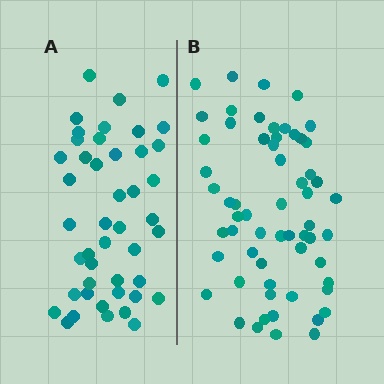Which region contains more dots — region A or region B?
Region B (the right region) has more dots.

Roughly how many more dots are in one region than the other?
Region B has approximately 15 more dots than region A.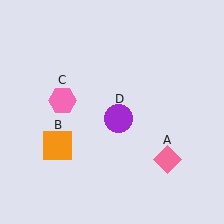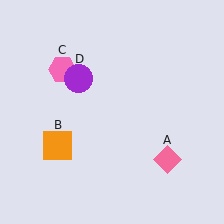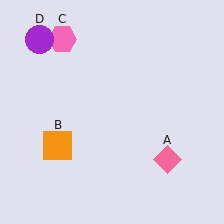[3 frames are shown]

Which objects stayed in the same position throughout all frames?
Pink diamond (object A) and orange square (object B) remained stationary.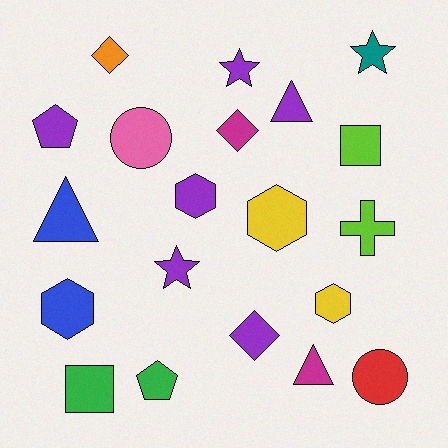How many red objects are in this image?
There is 1 red object.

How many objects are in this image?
There are 20 objects.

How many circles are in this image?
There are 2 circles.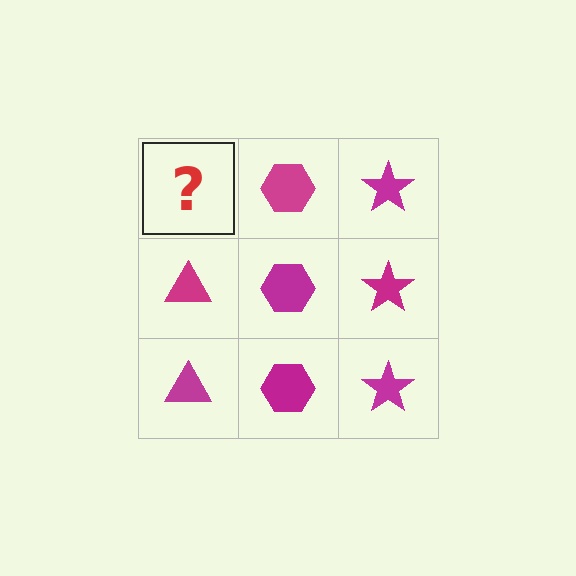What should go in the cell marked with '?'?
The missing cell should contain a magenta triangle.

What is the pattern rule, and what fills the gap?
The rule is that each column has a consistent shape. The gap should be filled with a magenta triangle.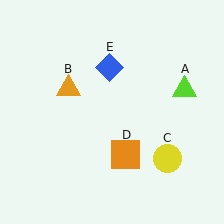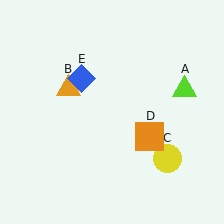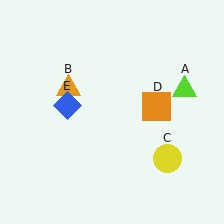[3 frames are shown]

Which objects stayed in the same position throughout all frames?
Lime triangle (object A) and orange triangle (object B) and yellow circle (object C) remained stationary.